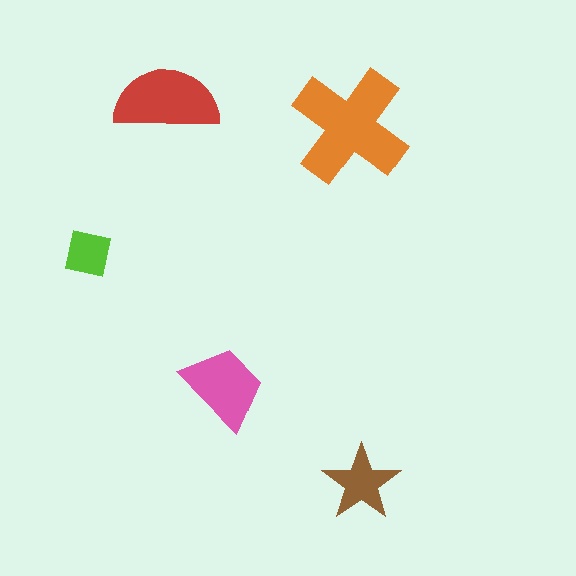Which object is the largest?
The orange cross.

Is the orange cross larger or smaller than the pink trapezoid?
Larger.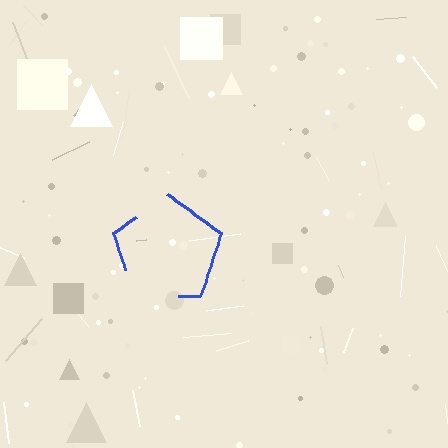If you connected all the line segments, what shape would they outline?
They would outline a pentagon.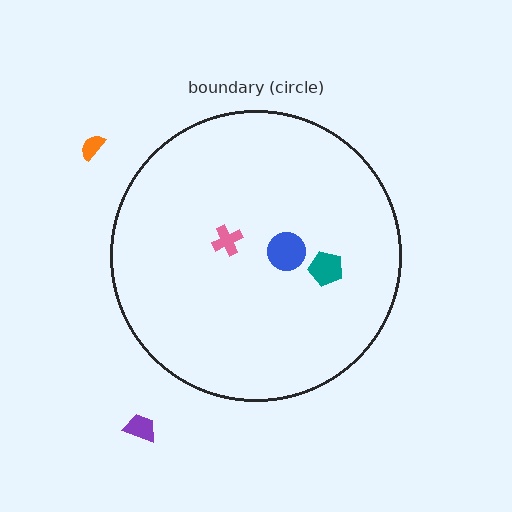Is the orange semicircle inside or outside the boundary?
Outside.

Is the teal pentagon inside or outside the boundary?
Inside.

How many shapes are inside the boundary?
3 inside, 2 outside.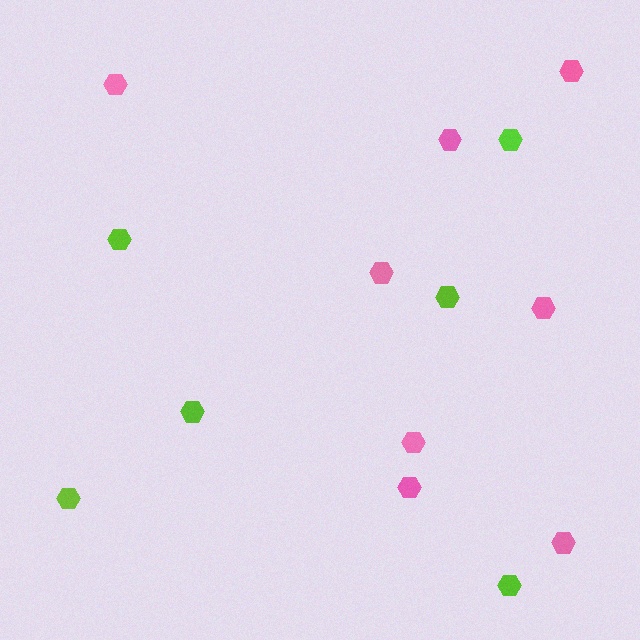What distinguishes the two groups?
There are 2 groups: one group of lime hexagons (6) and one group of pink hexagons (8).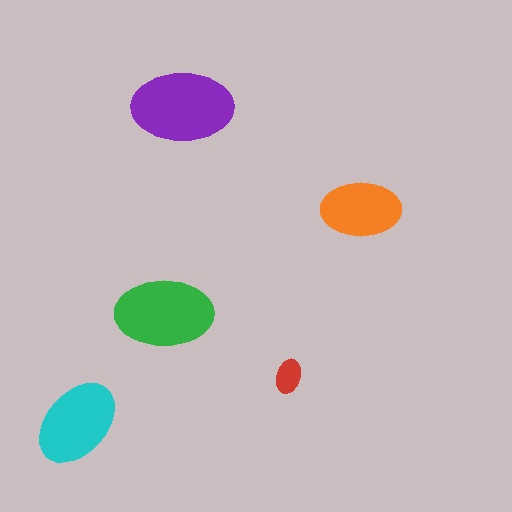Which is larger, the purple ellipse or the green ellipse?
The purple one.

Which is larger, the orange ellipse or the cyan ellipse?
The cyan one.